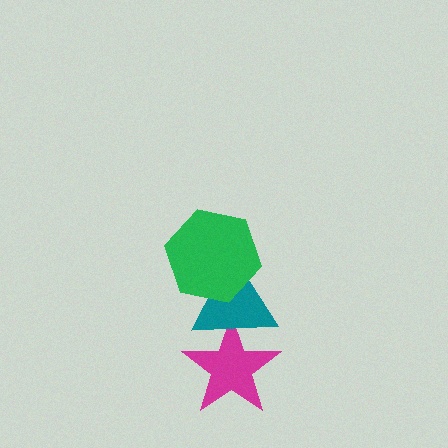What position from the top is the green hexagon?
The green hexagon is 1st from the top.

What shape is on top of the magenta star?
The teal triangle is on top of the magenta star.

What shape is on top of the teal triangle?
The green hexagon is on top of the teal triangle.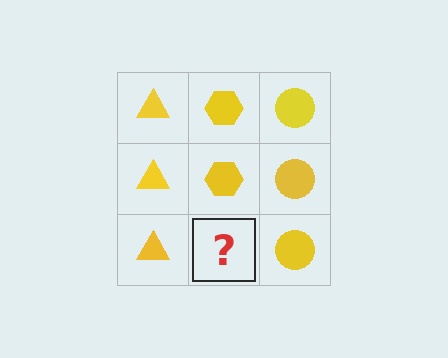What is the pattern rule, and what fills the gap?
The rule is that each column has a consistent shape. The gap should be filled with a yellow hexagon.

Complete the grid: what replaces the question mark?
The question mark should be replaced with a yellow hexagon.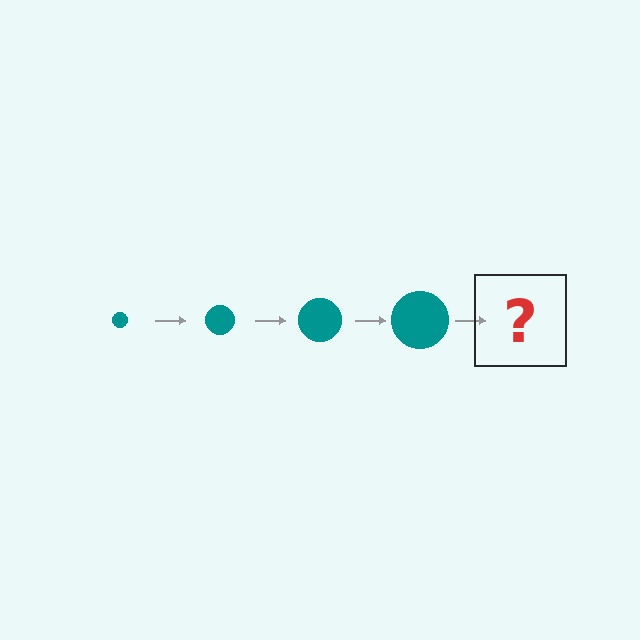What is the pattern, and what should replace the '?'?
The pattern is that the circle gets progressively larger each step. The '?' should be a teal circle, larger than the previous one.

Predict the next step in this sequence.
The next step is a teal circle, larger than the previous one.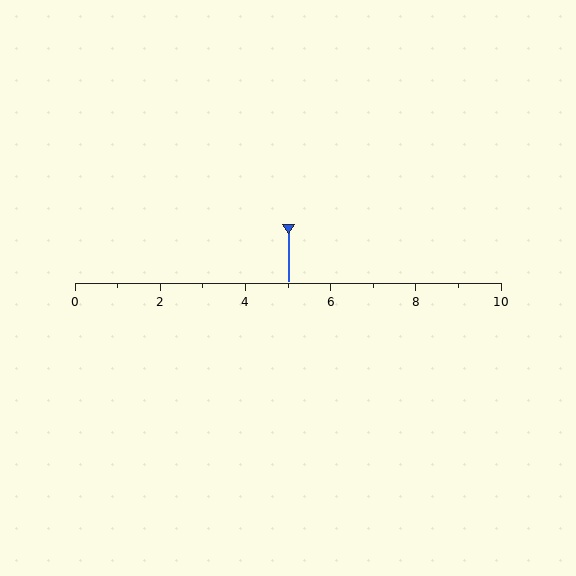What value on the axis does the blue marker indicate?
The marker indicates approximately 5.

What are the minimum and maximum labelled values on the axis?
The axis runs from 0 to 10.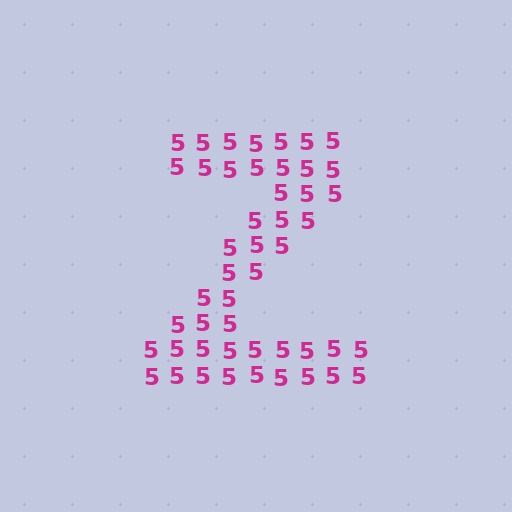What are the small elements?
The small elements are digit 5's.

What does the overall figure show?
The overall figure shows the letter Z.